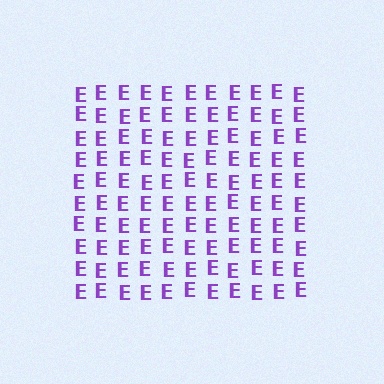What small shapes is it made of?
It is made of small letter E's.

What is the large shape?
The large shape is a square.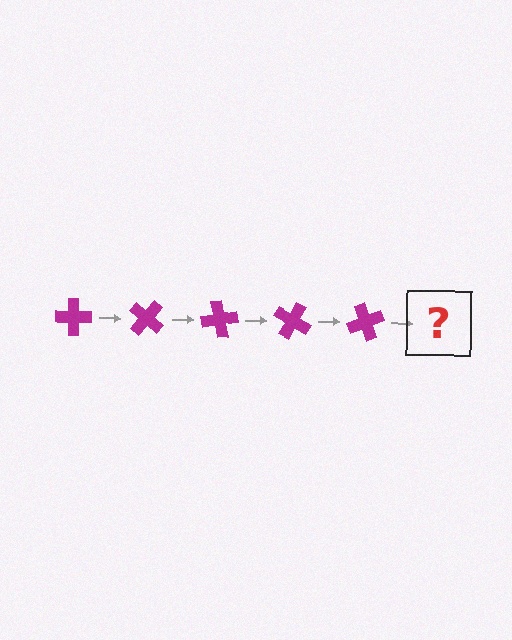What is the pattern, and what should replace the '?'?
The pattern is that the cross rotates 40 degrees each step. The '?' should be a magenta cross rotated 200 degrees.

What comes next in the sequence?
The next element should be a magenta cross rotated 200 degrees.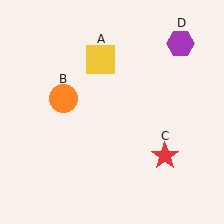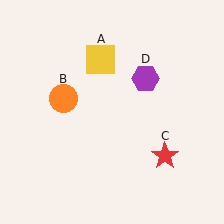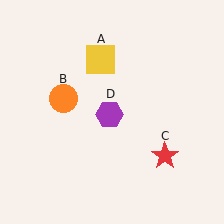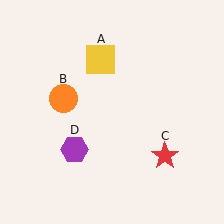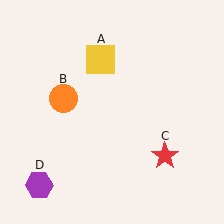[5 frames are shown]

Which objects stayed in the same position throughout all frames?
Yellow square (object A) and orange circle (object B) and red star (object C) remained stationary.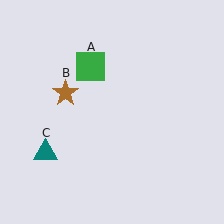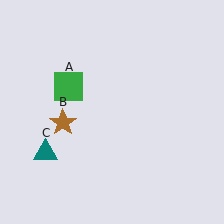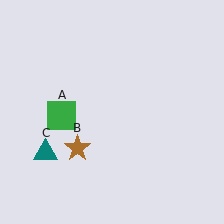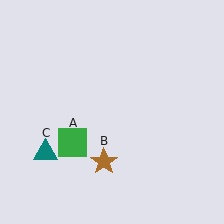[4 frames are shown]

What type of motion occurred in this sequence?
The green square (object A), brown star (object B) rotated counterclockwise around the center of the scene.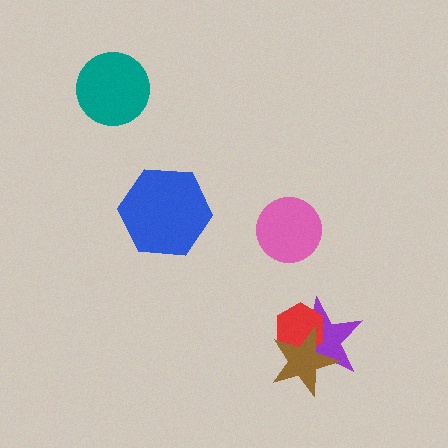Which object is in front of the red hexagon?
The brown star is in front of the red hexagon.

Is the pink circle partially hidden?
No, no other shape covers it.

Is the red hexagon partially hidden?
Yes, it is partially covered by another shape.